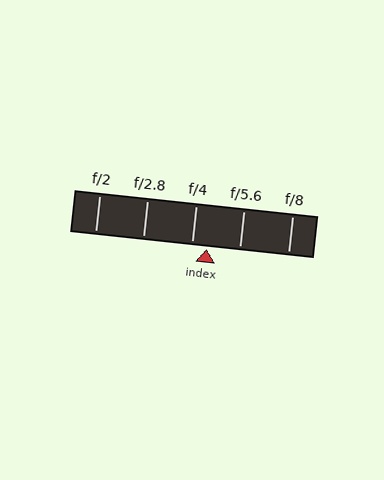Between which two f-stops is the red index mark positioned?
The index mark is between f/4 and f/5.6.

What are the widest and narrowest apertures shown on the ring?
The widest aperture shown is f/2 and the narrowest is f/8.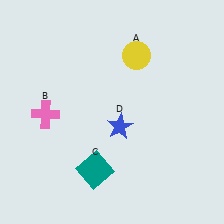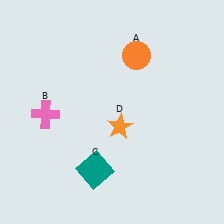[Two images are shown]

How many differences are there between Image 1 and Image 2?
There are 2 differences between the two images.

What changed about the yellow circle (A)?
In Image 1, A is yellow. In Image 2, it changed to orange.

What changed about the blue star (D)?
In Image 1, D is blue. In Image 2, it changed to orange.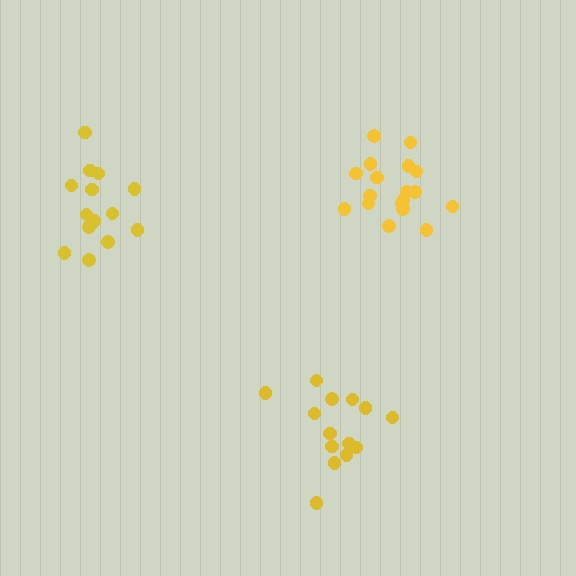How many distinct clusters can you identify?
There are 3 distinct clusters.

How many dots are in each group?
Group 1: 14 dots, Group 2: 18 dots, Group 3: 14 dots (46 total).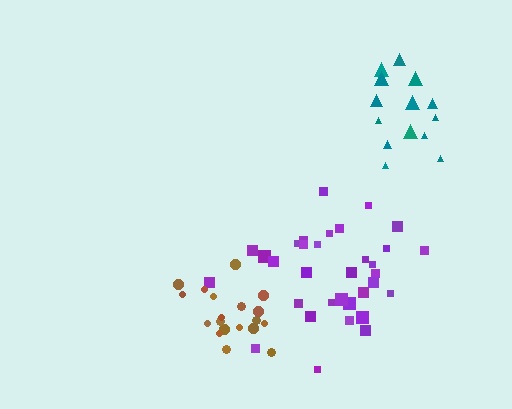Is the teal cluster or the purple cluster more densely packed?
Purple.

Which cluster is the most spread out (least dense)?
Teal.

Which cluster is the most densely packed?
Brown.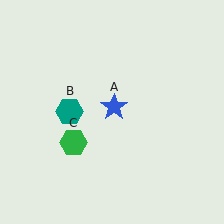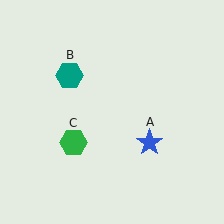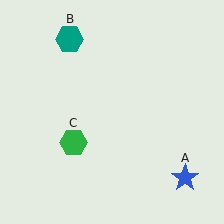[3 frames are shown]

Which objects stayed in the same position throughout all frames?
Green hexagon (object C) remained stationary.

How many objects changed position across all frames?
2 objects changed position: blue star (object A), teal hexagon (object B).